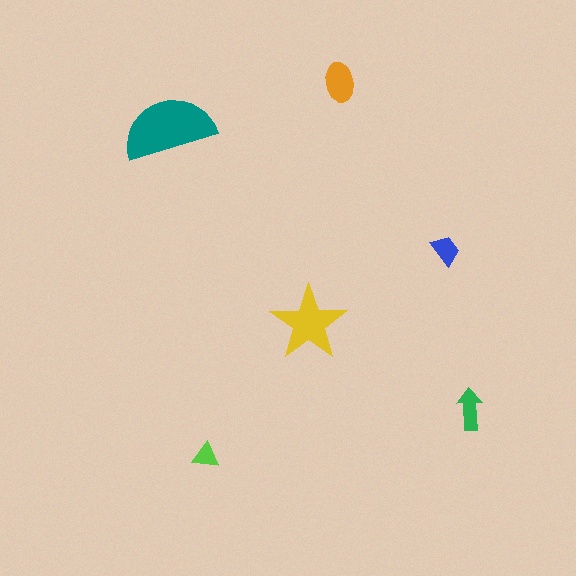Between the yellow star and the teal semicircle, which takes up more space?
The teal semicircle.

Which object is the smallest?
The lime triangle.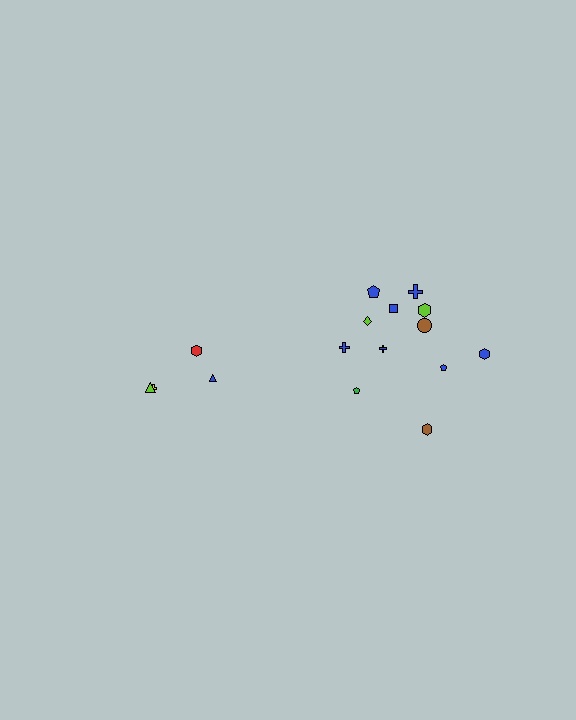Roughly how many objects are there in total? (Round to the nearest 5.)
Roughly 15 objects in total.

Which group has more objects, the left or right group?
The right group.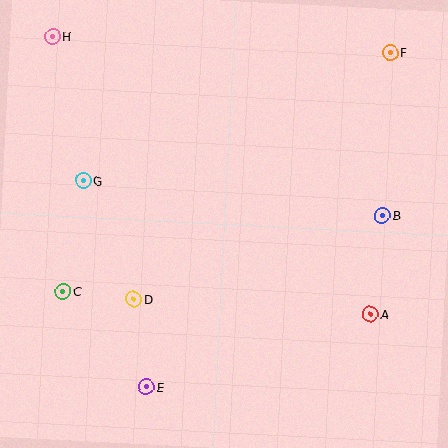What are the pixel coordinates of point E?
Point E is at (146, 387).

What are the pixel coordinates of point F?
Point F is at (390, 52).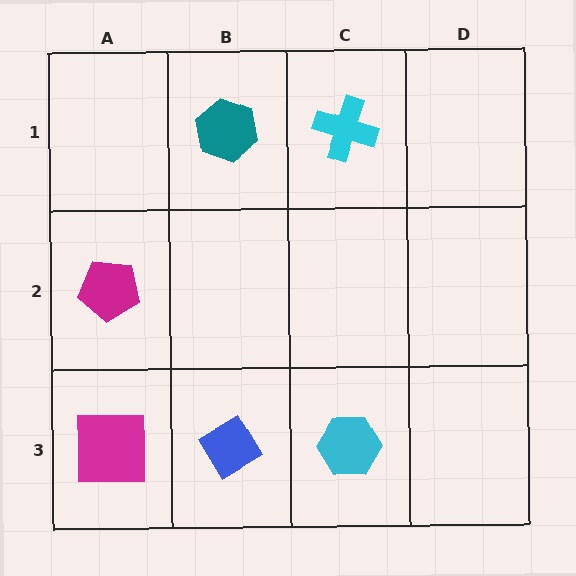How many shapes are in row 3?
3 shapes.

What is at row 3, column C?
A cyan hexagon.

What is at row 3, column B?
A blue diamond.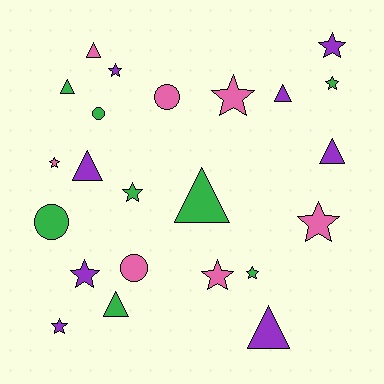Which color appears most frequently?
Purple, with 8 objects.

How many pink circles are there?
There are 2 pink circles.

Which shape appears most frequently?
Star, with 11 objects.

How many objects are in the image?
There are 23 objects.